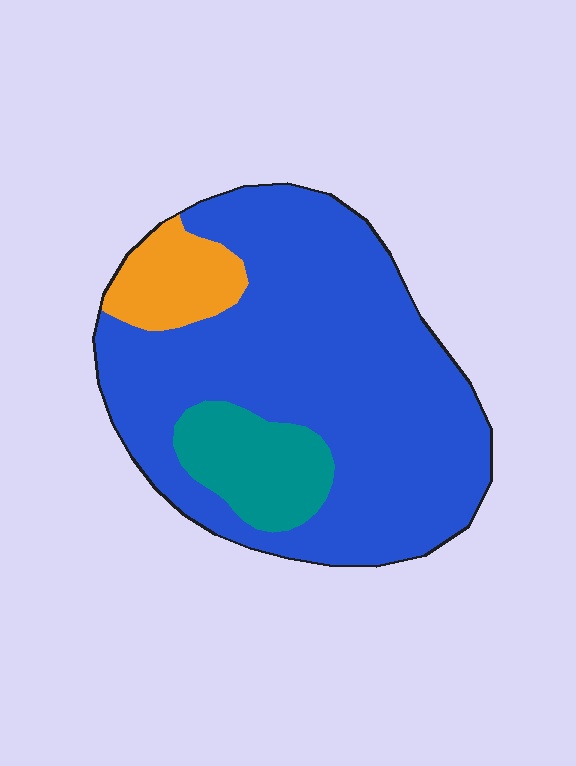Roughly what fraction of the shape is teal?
Teal covers roughly 15% of the shape.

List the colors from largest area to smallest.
From largest to smallest: blue, teal, orange.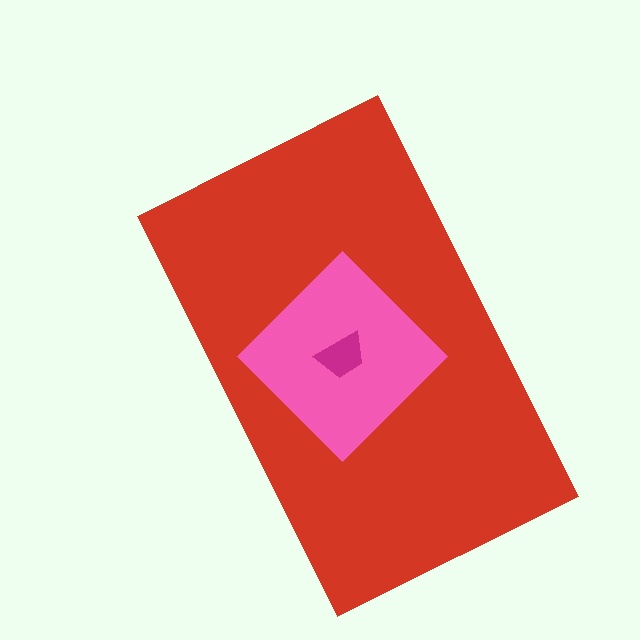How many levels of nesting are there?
3.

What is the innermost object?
The magenta trapezoid.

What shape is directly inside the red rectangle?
The pink diamond.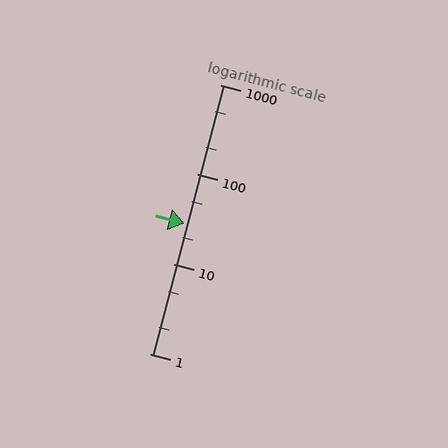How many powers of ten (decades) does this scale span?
The scale spans 3 decades, from 1 to 1000.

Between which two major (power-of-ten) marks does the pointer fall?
The pointer is between 10 and 100.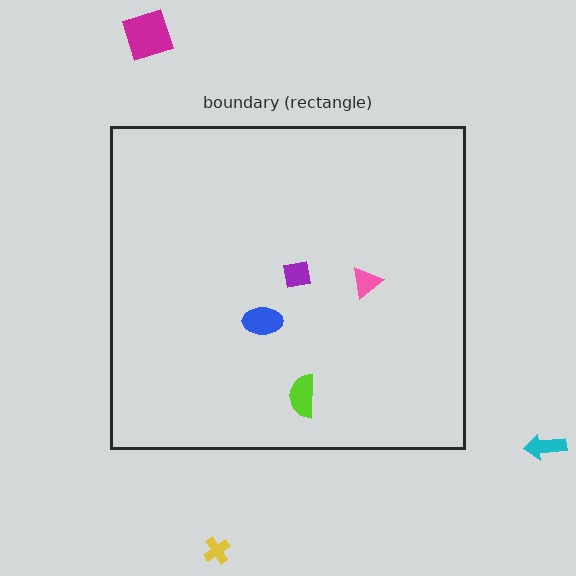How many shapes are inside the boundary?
4 inside, 3 outside.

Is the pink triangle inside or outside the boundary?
Inside.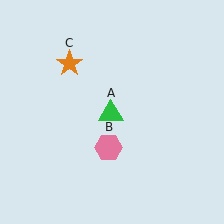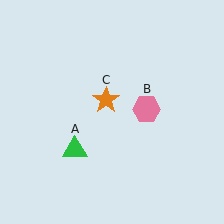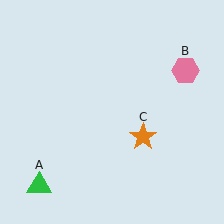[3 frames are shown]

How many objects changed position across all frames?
3 objects changed position: green triangle (object A), pink hexagon (object B), orange star (object C).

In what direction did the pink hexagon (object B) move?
The pink hexagon (object B) moved up and to the right.